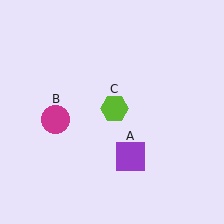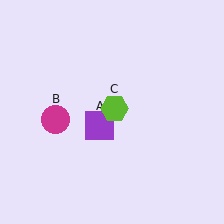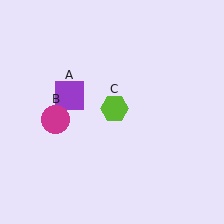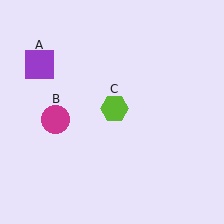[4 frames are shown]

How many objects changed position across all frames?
1 object changed position: purple square (object A).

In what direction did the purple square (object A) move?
The purple square (object A) moved up and to the left.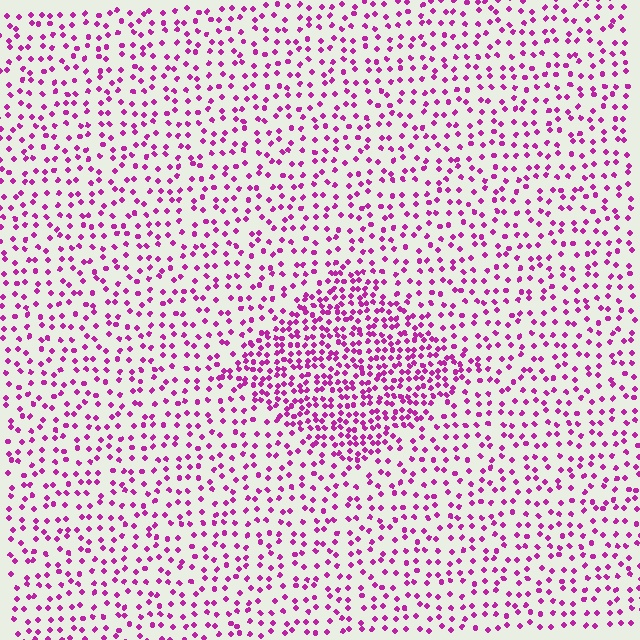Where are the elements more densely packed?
The elements are more densely packed inside the diamond boundary.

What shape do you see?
I see a diamond.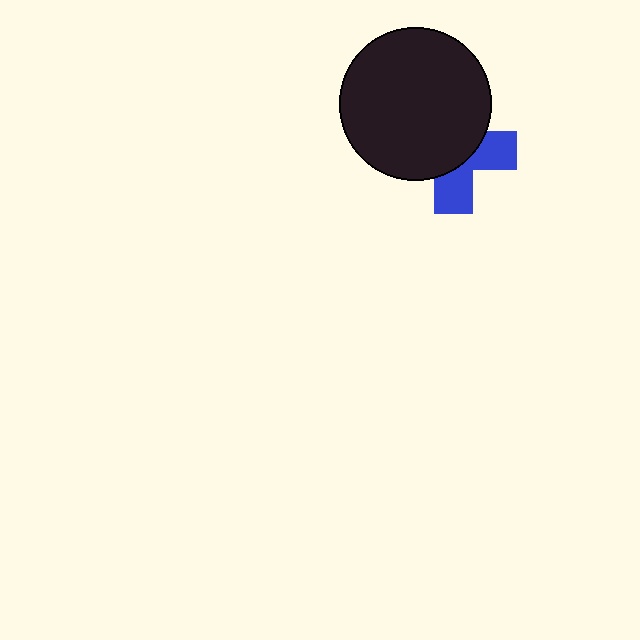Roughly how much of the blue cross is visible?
A small part of it is visible (roughly 39%).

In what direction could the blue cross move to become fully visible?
The blue cross could move toward the lower-right. That would shift it out from behind the black circle entirely.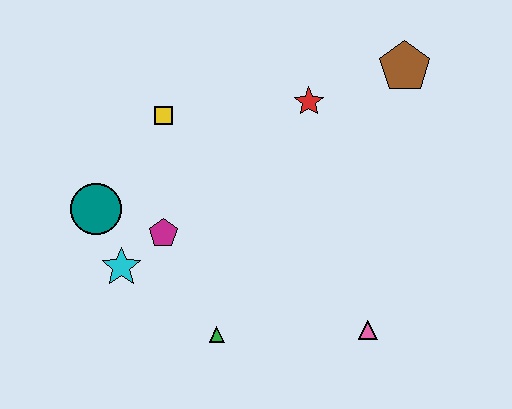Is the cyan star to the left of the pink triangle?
Yes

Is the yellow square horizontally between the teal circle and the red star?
Yes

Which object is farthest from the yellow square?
The pink triangle is farthest from the yellow square.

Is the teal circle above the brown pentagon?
No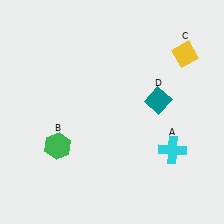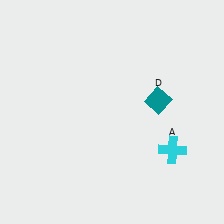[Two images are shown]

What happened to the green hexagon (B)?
The green hexagon (B) was removed in Image 2. It was in the bottom-left area of Image 1.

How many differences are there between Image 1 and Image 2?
There are 2 differences between the two images.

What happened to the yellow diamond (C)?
The yellow diamond (C) was removed in Image 2. It was in the top-right area of Image 1.